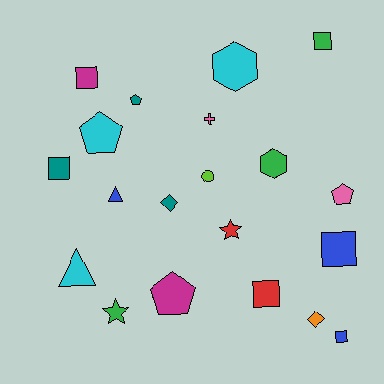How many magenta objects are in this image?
There are 2 magenta objects.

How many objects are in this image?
There are 20 objects.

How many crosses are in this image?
There is 1 cross.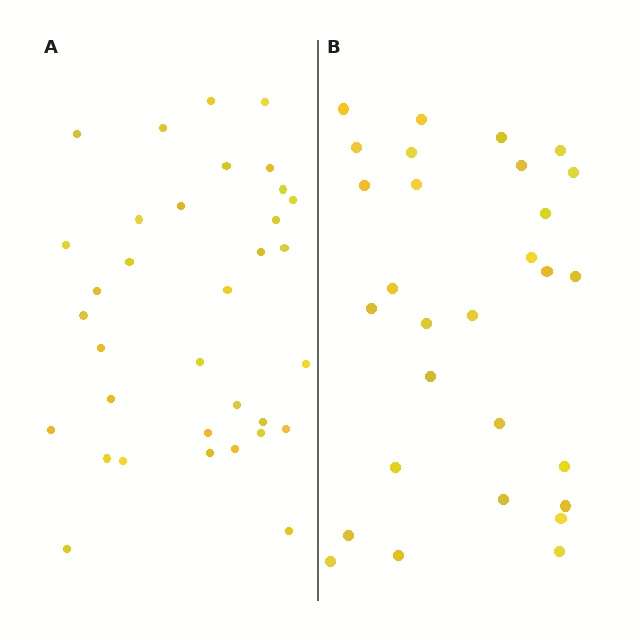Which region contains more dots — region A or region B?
Region A (the left region) has more dots.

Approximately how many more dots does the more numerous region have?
Region A has about 5 more dots than region B.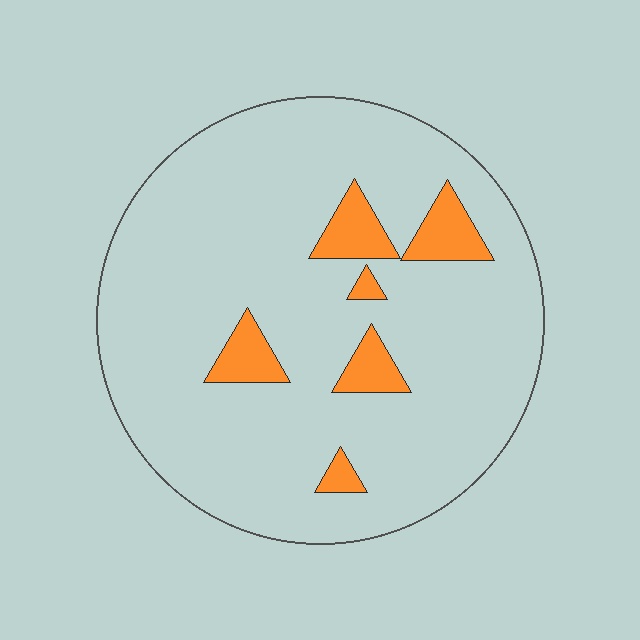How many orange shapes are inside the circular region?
6.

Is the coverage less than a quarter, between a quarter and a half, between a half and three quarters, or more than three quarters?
Less than a quarter.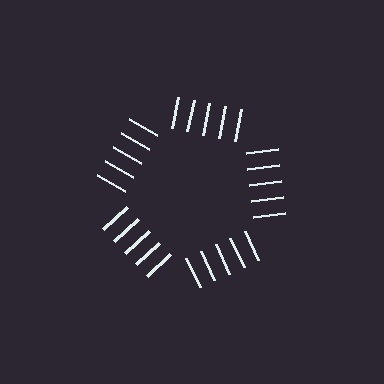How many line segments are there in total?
25 — 5 along each of the 5 edges.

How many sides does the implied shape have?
5 sides — the line-ends trace a pentagon.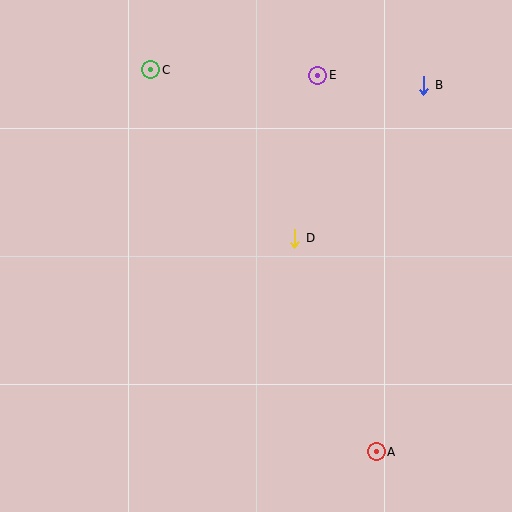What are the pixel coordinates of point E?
Point E is at (318, 75).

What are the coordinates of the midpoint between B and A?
The midpoint between B and A is at (400, 268).